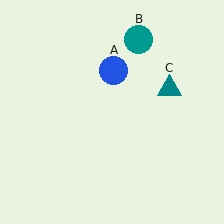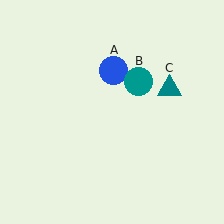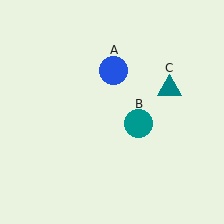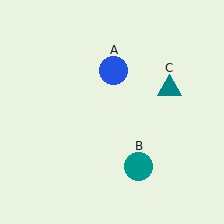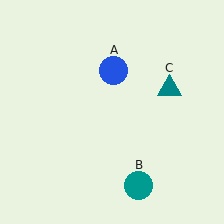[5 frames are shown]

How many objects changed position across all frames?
1 object changed position: teal circle (object B).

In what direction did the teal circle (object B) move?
The teal circle (object B) moved down.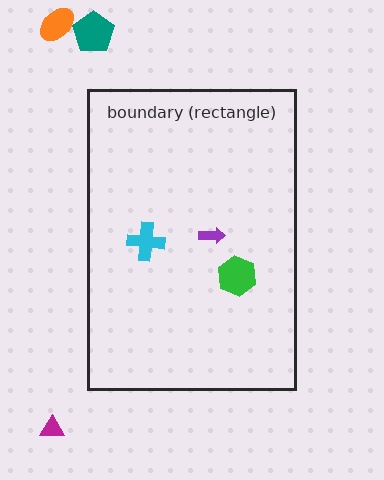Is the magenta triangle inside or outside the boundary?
Outside.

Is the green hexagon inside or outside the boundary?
Inside.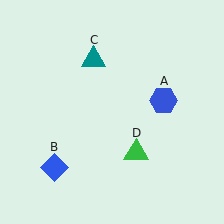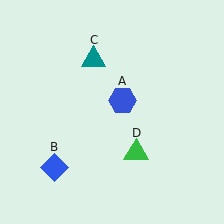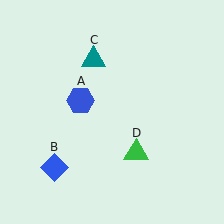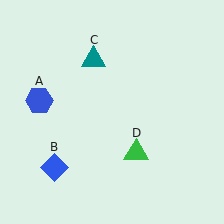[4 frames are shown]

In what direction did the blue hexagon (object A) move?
The blue hexagon (object A) moved left.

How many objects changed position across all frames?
1 object changed position: blue hexagon (object A).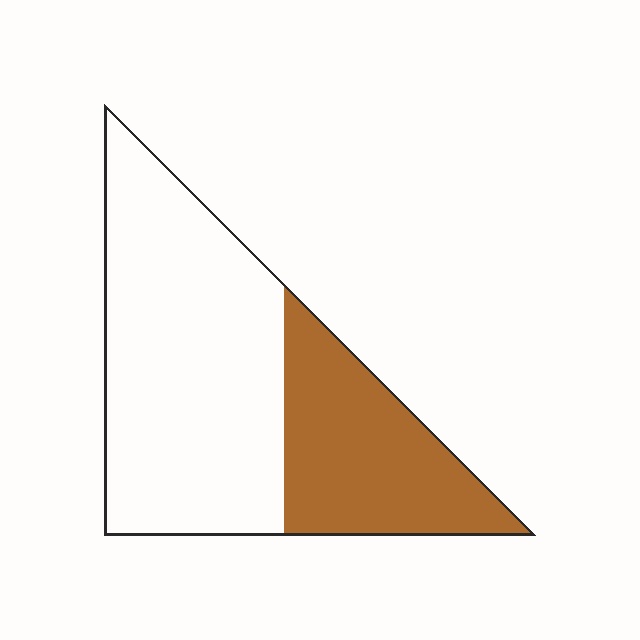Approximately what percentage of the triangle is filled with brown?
Approximately 35%.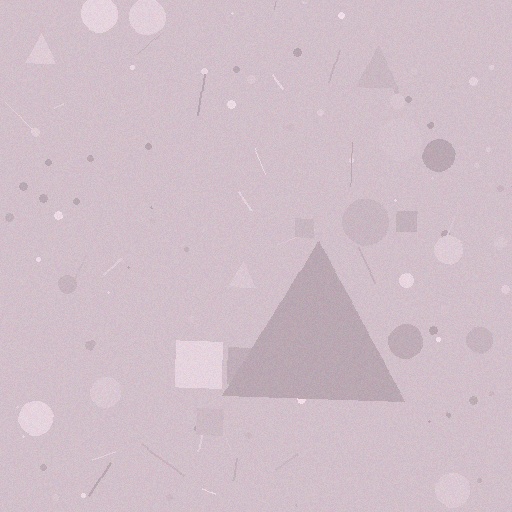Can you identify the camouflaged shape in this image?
The camouflaged shape is a triangle.